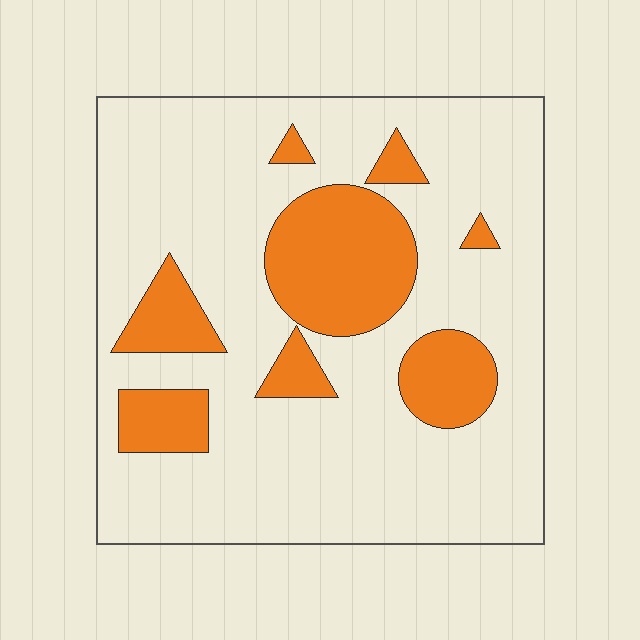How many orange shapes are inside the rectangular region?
8.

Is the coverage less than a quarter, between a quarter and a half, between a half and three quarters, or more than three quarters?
Less than a quarter.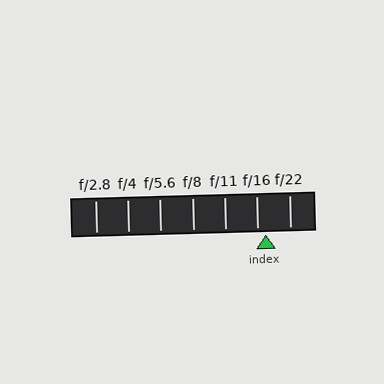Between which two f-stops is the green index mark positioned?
The index mark is between f/16 and f/22.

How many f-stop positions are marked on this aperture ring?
There are 7 f-stop positions marked.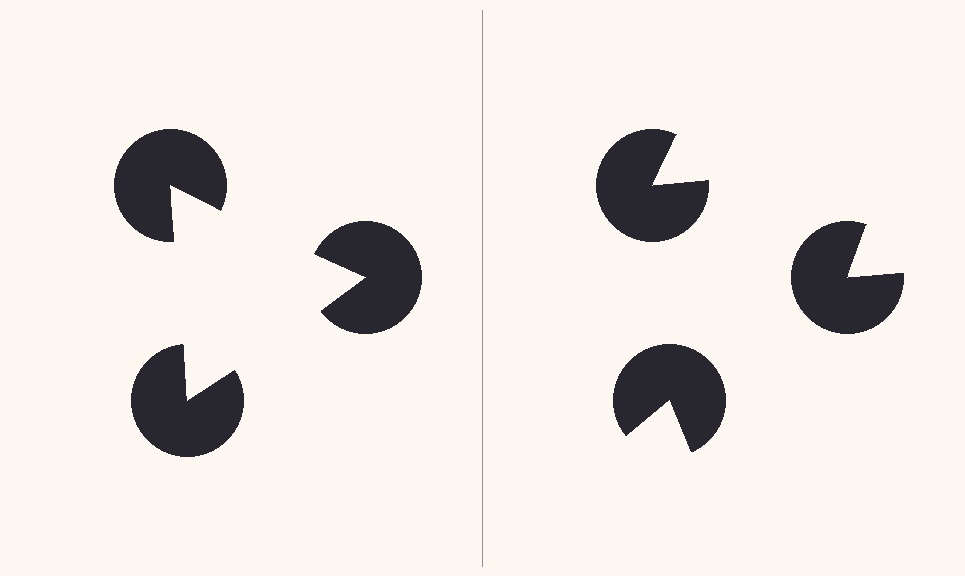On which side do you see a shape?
An illusory triangle appears on the left side. On the right side the wedge cuts are rotated, so no coherent shape forms.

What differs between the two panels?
The pac-man discs are positioned identically on both sides; only the wedge orientations differ. On the left they align to a triangle; on the right they are misaligned.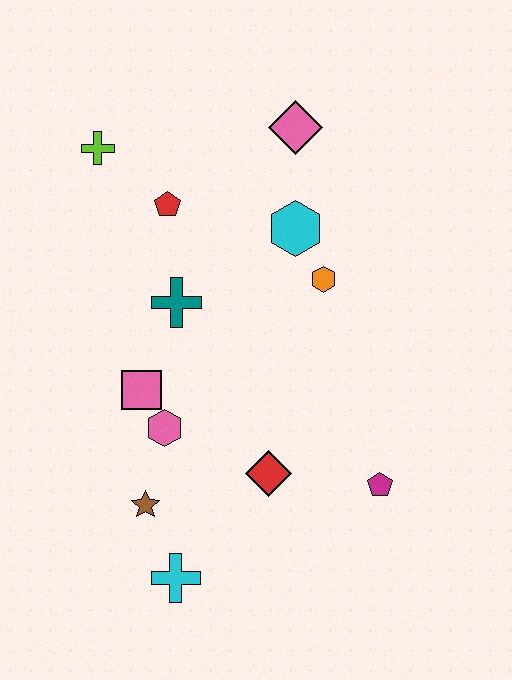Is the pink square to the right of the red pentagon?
No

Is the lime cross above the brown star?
Yes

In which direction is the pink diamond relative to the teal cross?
The pink diamond is above the teal cross.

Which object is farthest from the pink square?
The pink diamond is farthest from the pink square.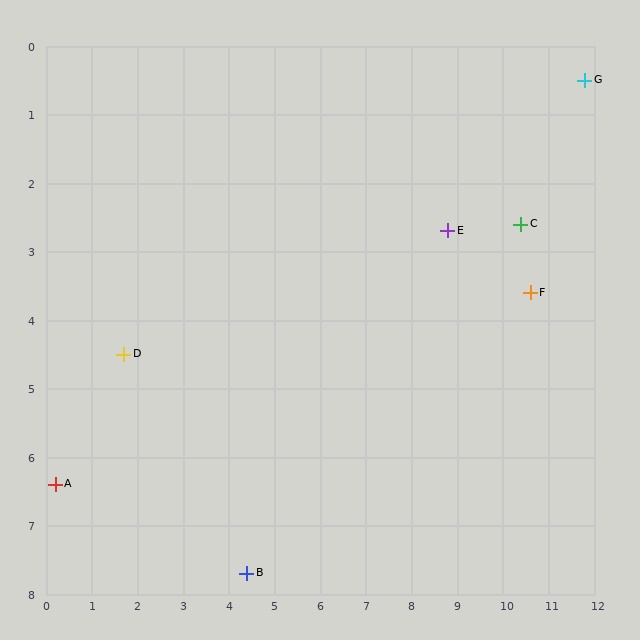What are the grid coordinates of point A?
Point A is at approximately (0.2, 6.4).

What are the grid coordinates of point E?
Point E is at approximately (8.8, 2.7).